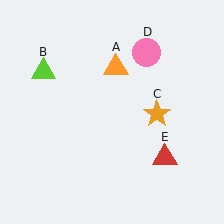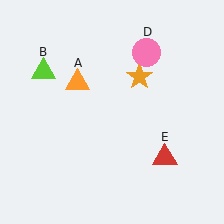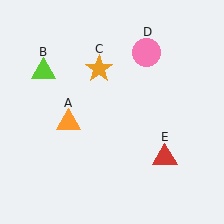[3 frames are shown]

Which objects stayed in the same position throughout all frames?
Lime triangle (object B) and pink circle (object D) and red triangle (object E) remained stationary.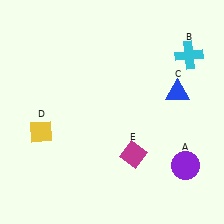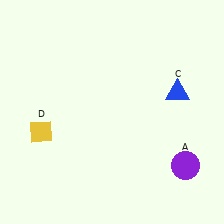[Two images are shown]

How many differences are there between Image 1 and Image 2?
There are 2 differences between the two images.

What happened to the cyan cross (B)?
The cyan cross (B) was removed in Image 2. It was in the top-right area of Image 1.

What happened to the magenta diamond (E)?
The magenta diamond (E) was removed in Image 2. It was in the bottom-right area of Image 1.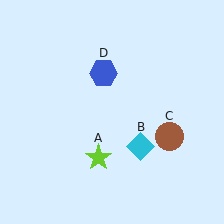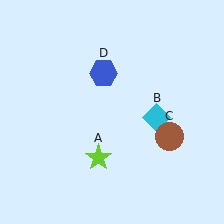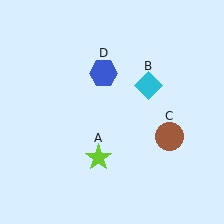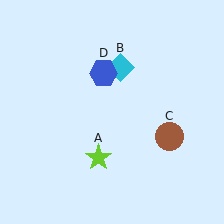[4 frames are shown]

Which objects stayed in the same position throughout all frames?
Lime star (object A) and brown circle (object C) and blue hexagon (object D) remained stationary.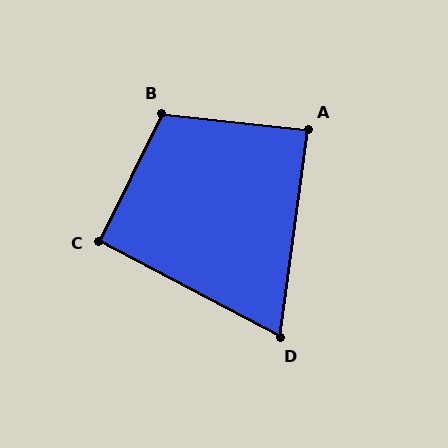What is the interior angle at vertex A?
Approximately 88 degrees (approximately right).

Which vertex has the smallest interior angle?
D, at approximately 70 degrees.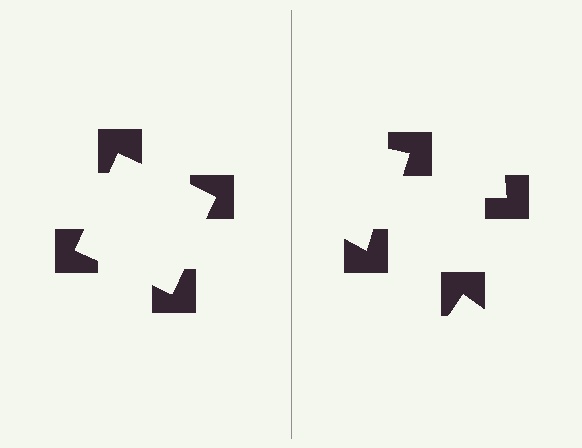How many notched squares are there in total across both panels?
8 — 4 on each side.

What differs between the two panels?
The notched squares are positioned identically on both sides; only the wedge orientations differ. On the left they align to a square; on the right they are misaligned.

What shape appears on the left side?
An illusory square.